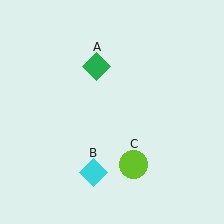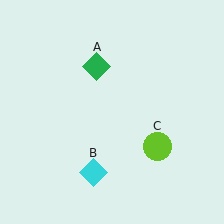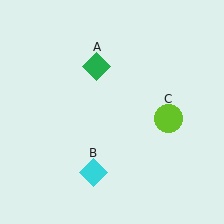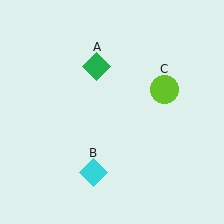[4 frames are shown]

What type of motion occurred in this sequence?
The lime circle (object C) rotated counterclockwise around the center of the scene.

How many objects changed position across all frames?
1 object changed position: lime circle (object C).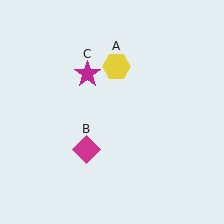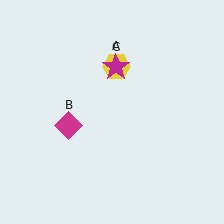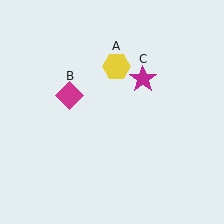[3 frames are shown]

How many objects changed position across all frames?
2 objects changed position: magenta diamond (object B), magenta star (object C).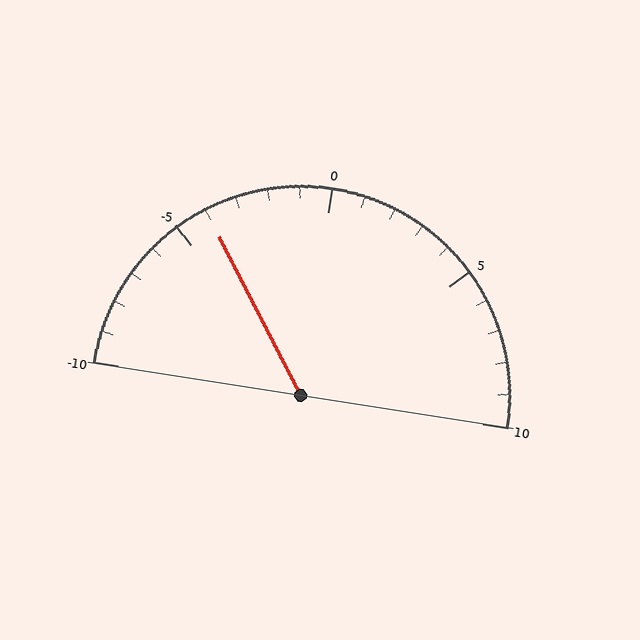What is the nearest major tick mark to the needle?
The nearest major tick mark is -5.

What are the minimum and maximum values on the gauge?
The gauge ranges from -10 to 10.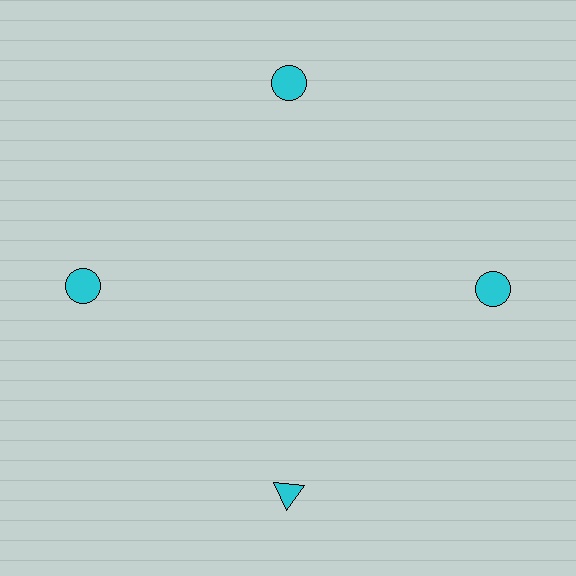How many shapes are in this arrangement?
There are 4 shapes arranged in a ring pattern.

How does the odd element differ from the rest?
It has a different shape: triangle instead of circle.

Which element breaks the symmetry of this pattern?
The cyan triangle at roughly the 6 o'clock position breaks the symmetry. All other shapes are cyan circles.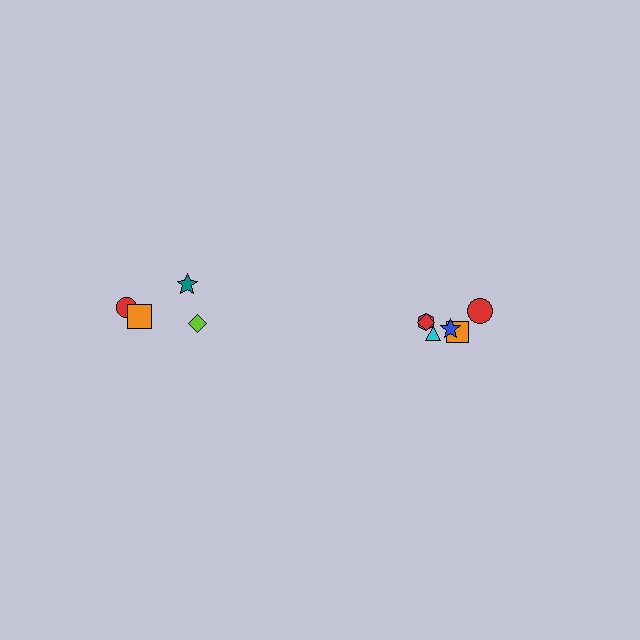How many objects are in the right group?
There are 7 objects.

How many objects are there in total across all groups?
There are 11 objects.